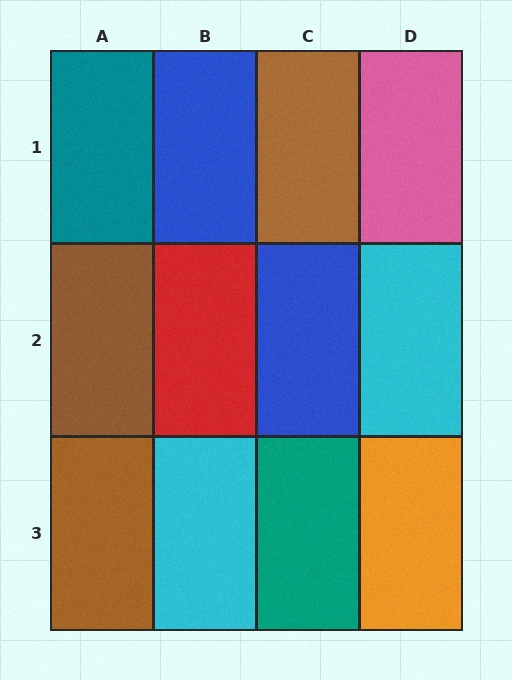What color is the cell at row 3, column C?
Teal.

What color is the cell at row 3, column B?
Cyan.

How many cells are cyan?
2 cells are cyan.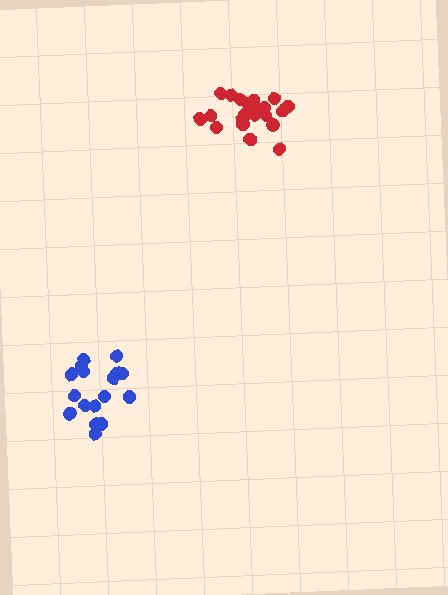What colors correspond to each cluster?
The clusters are colored: red, blue.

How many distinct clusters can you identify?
There are 2 distinct clusters.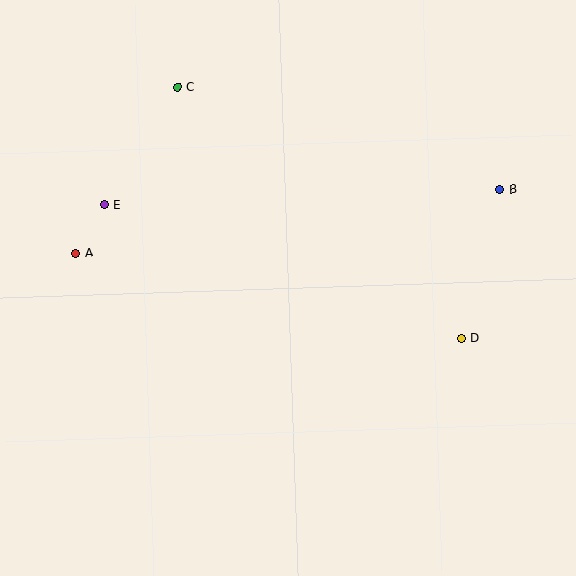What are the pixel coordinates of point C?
Point C is at (177, 88).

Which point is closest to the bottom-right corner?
Point D is closest to the bottom-right corner.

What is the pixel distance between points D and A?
The distance between D and A is 395 pixels.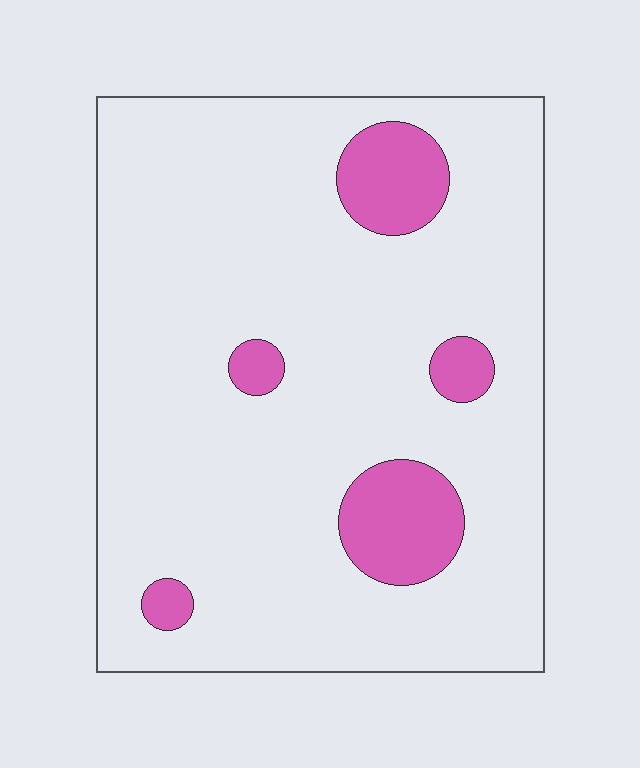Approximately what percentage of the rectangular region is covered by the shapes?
Approximately 10%.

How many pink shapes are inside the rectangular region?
5.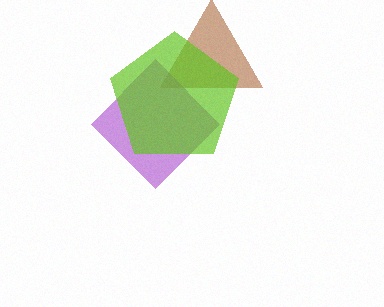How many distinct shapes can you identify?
There are 3 distinct shapes: a brown triangle, a purple diamond, a lime pentagon.